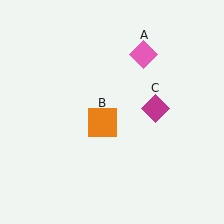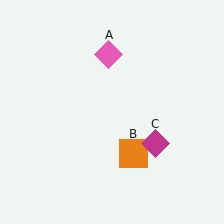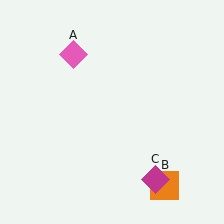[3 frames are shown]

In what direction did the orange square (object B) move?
The orange square (object B) moved down and to the right.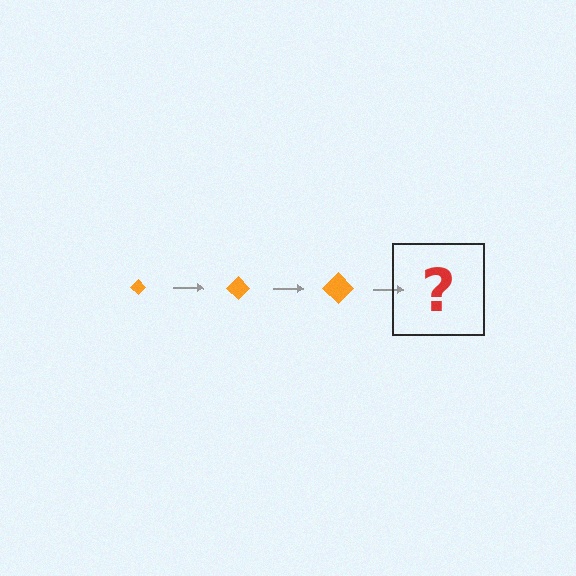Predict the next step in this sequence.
The next step is an orange diamond, larger than the previous one.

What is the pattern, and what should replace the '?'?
The pattern is that the diamond gets progressively larger each step. The '?' should be an orange diamond, larger than the previous one.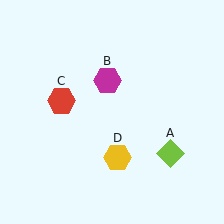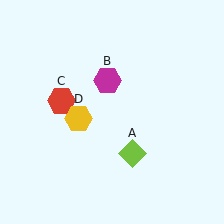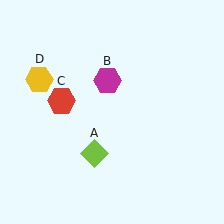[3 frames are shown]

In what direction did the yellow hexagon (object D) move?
The yellow hexagon (object D) moved up and to the left.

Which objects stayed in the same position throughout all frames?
Magenta hexagon (object B) and red hexagon (object C) remained stationary.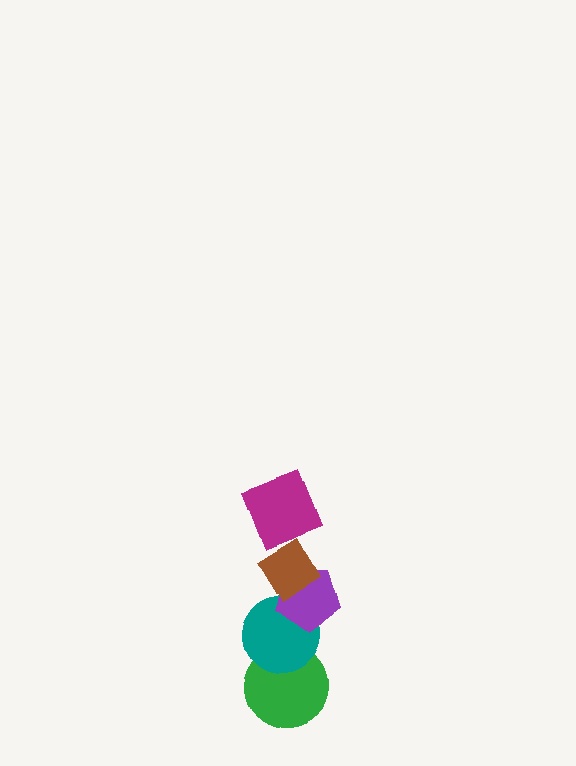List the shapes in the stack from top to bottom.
From top to bottom: the magenta square, the brown diamond, the purple pentagon, the teal circle, the green circle.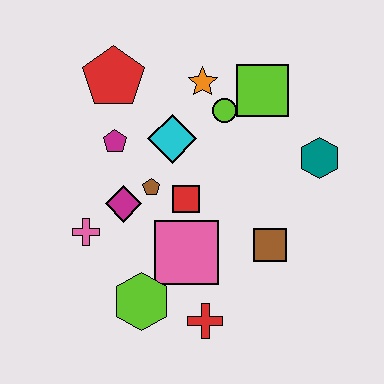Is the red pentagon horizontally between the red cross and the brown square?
No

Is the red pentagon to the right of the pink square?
No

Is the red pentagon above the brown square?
Yes